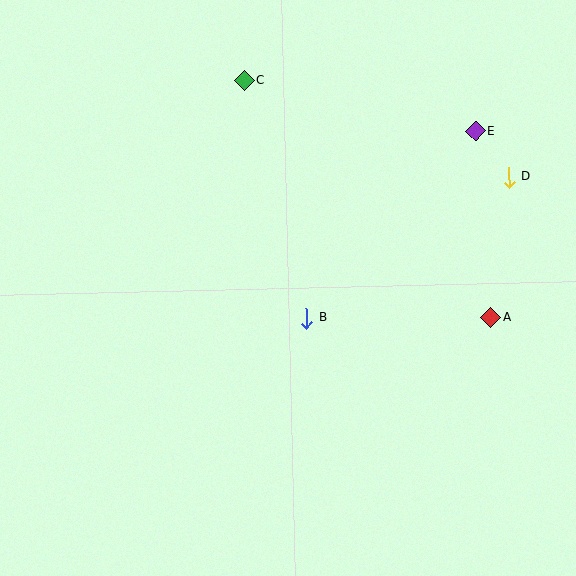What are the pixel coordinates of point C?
Point C is at (244, 80).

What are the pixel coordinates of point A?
Point A is at (490, 317).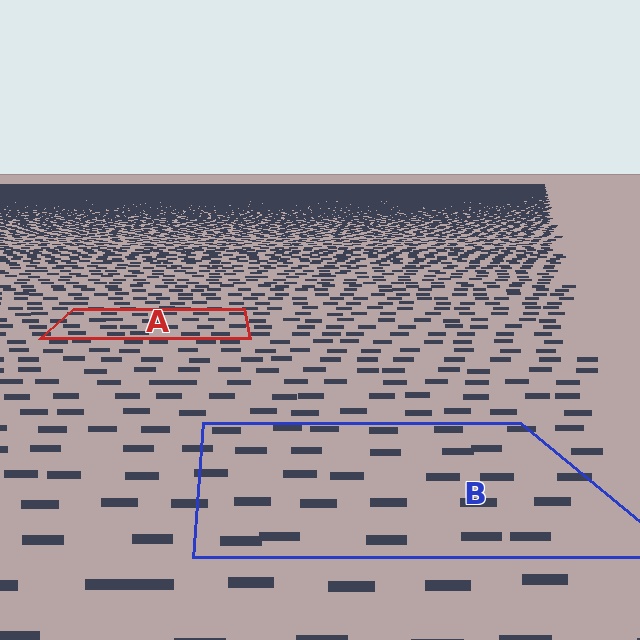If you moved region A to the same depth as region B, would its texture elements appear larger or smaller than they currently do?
They would appear larger. At a closer depth, the same texture elements are projected at a bigger on-screen size.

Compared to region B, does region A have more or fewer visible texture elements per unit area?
Region A has more texture elements per unit area — they are packed more densely because it is farther away.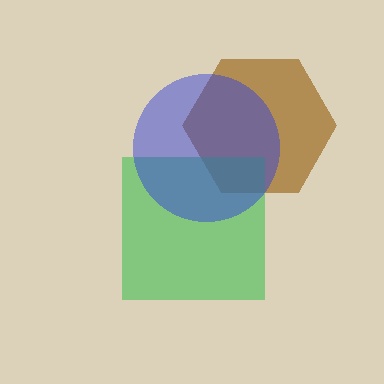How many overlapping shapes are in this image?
There are 3 overlapping shapes in the image.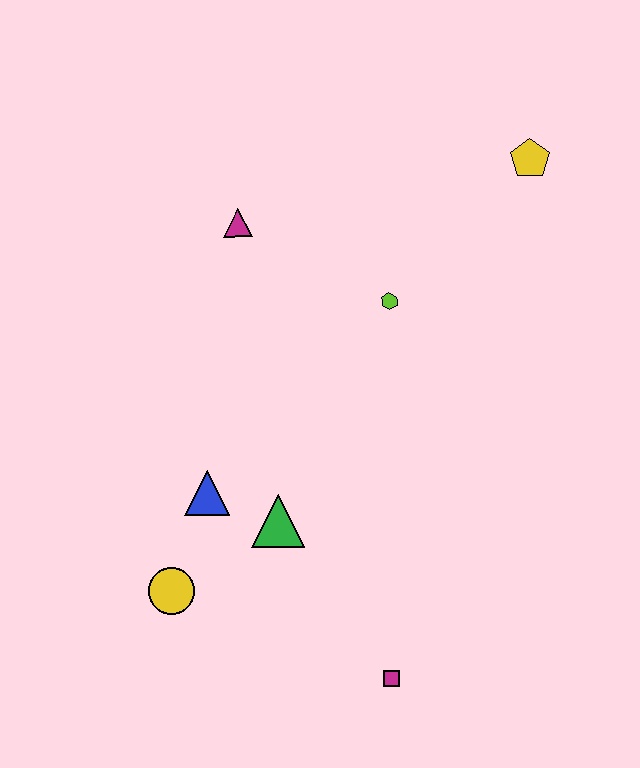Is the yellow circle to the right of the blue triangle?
No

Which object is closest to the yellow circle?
The blue triangle is closest to the yellow circle.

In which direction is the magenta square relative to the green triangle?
The magenta square is below the green triangle.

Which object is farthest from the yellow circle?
The yellow pentagon is farthest from the yellow circle.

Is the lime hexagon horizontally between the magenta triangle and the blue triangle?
No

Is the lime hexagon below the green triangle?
No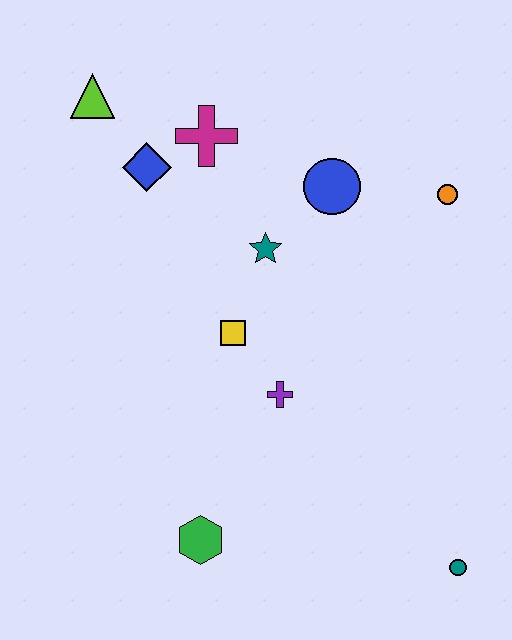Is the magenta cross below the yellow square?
No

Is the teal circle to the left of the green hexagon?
No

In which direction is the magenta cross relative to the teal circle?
The magenta cross is above the teal circle.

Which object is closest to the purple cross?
The yellow square is closest to the purple cross.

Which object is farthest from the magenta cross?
The teal circle is farthest from the magenta cross.